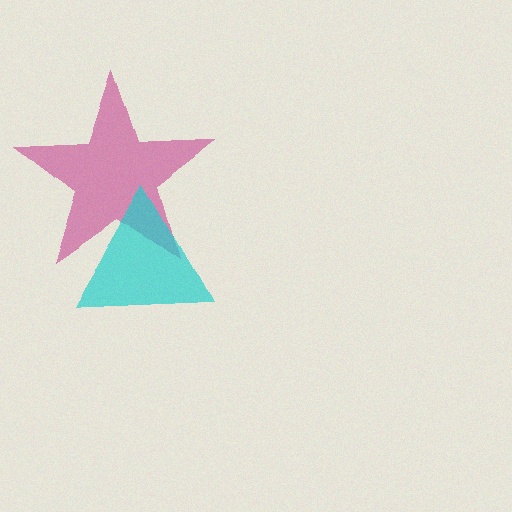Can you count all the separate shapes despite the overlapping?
Yes, there are 2 separate shapes.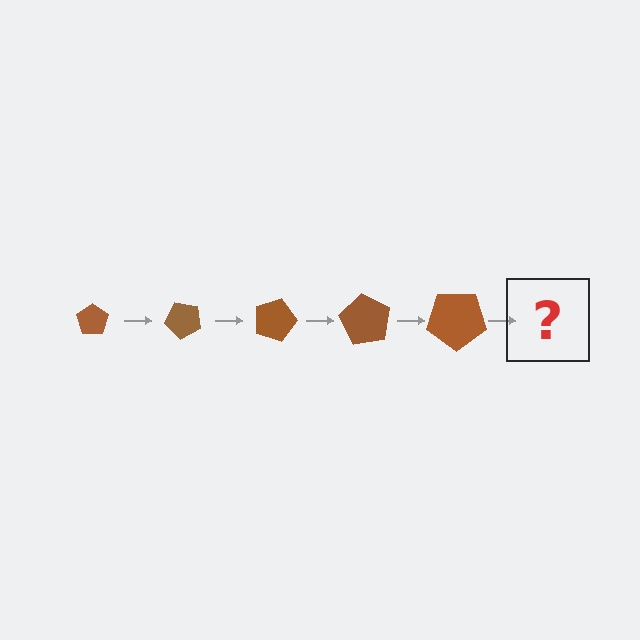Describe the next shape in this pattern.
It should be a pentagon, larger than the previous one and rotated 225 degrees from the start.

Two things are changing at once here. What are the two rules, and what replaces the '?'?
The two rules are that the pentagon grows larger each step and it rotates 45 degrees each step. The '?' should be a pentagon, larger than the previous one and rotated 225 degrees from the start.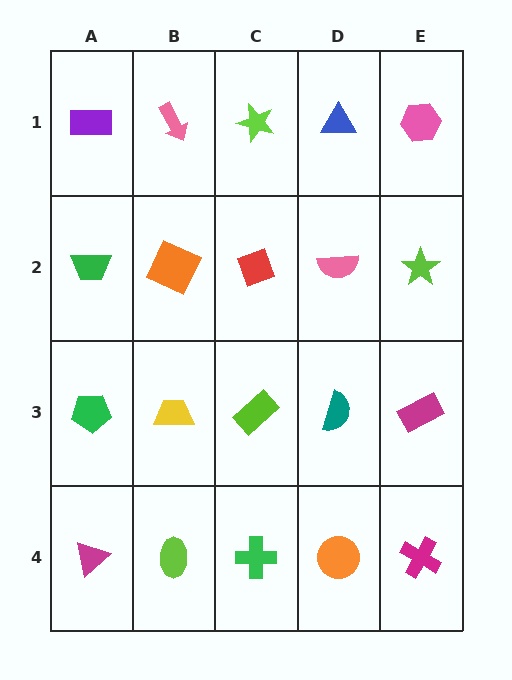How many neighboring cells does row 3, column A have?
3.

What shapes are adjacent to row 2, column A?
A purple rectangle (row 1, column A), a green pentagon (row 3, column A), an orange square (row 2, column B).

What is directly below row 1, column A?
A green trapezoid.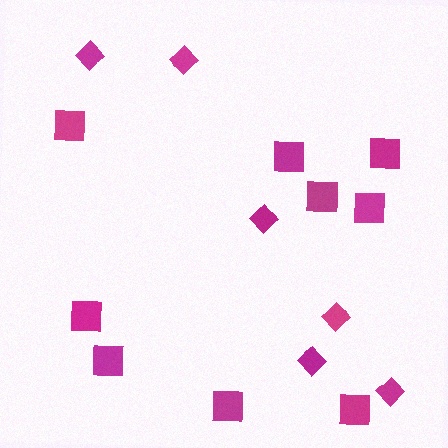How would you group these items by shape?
There are 2 groups: one group of diamonds (6) and one group of squares (9).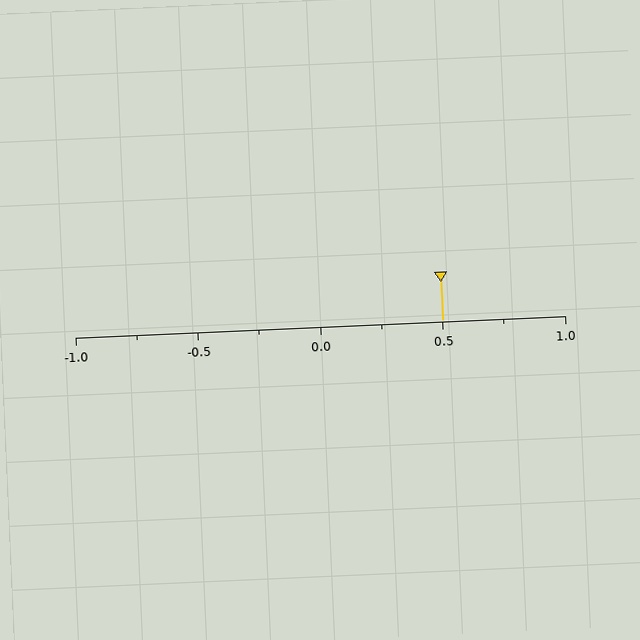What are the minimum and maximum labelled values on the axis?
The axis runs from -1.0 to 1.0.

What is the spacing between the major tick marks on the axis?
The major ticks are spaced 0.5 apart.